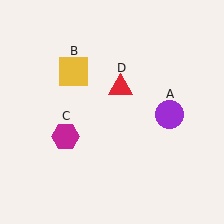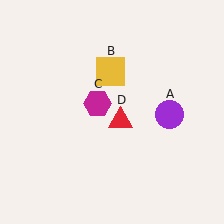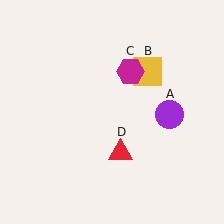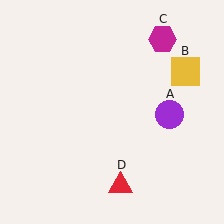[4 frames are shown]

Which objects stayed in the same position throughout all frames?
Purple circle (object A) remained stationary.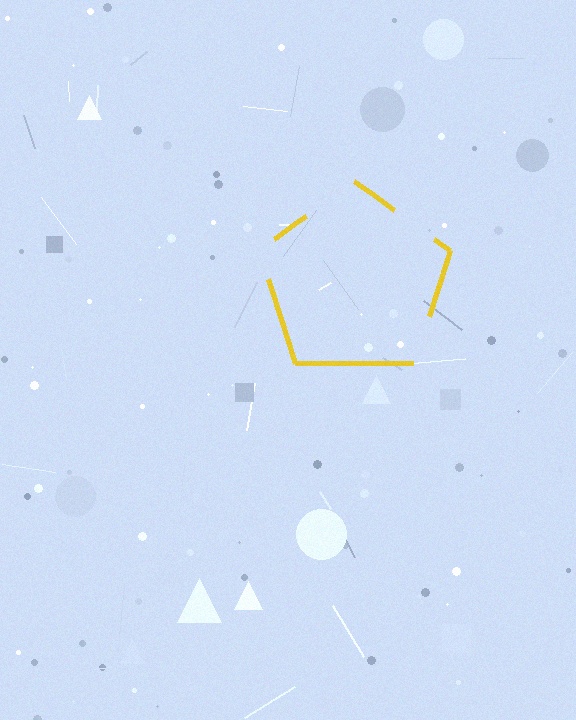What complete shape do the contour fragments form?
The contour fragments form a pentagon.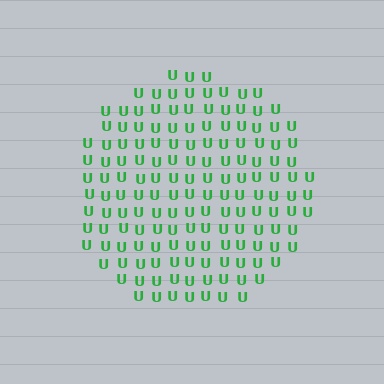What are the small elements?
The small elements are letter U's.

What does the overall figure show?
The overall figure shows a circle.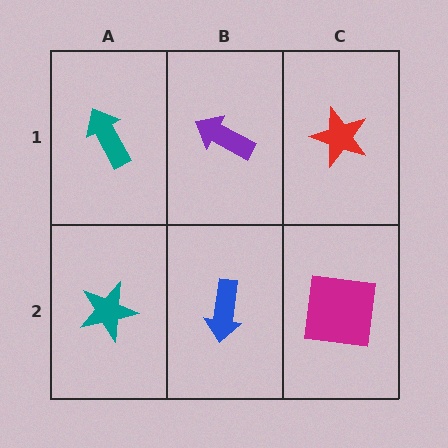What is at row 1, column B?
A purple arrow.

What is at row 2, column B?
A blue arrow.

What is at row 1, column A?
A teal arrow.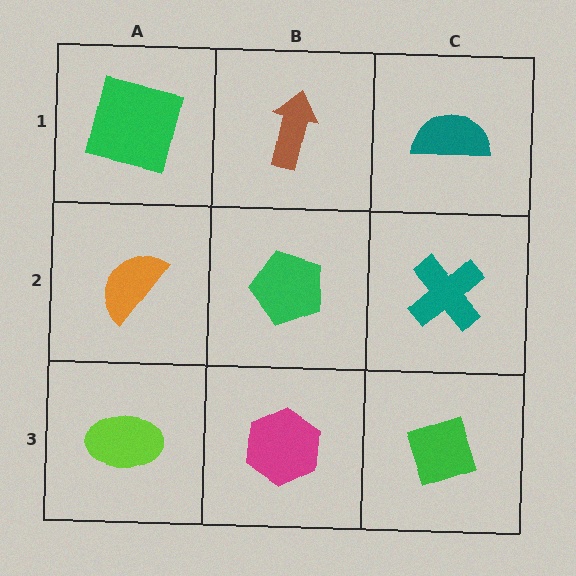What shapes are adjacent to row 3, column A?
An orange semicircle (row 2, column A), a magenta hexagon (row 3, column B).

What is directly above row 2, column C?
A teal semicircle.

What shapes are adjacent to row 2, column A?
A green square (row 1, column A), a lime ellipse (row 3, column A), a green pentagon (row 2, column B).